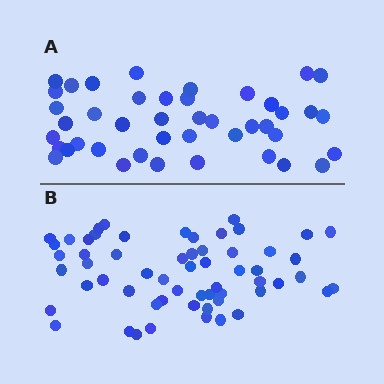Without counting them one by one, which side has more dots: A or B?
Region B (the bottom region) has more dots.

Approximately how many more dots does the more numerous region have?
Region B has approximately 15 more dots than region A.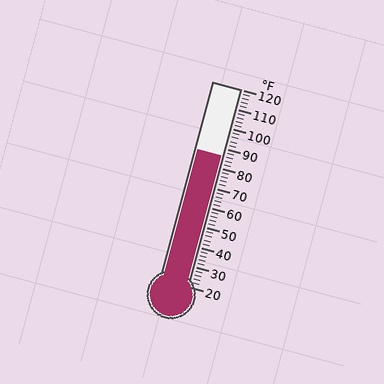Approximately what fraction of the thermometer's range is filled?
The thermometer is filled to approximately 65% of its range.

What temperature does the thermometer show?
The thermometer shows approximately 86°F.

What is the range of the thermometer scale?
The thermometer scale ranges from 20°F to 120°F.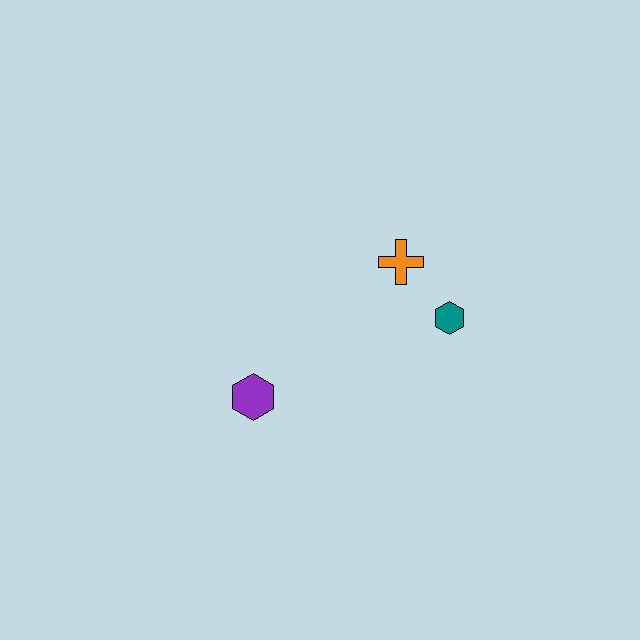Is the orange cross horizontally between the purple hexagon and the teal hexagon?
Yes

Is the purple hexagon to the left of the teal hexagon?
Yes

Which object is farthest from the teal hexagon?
The purple hexagon is farthest from the teal hexagon.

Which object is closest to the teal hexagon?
The orange cross is closest to the teal hexagon.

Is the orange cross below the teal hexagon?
No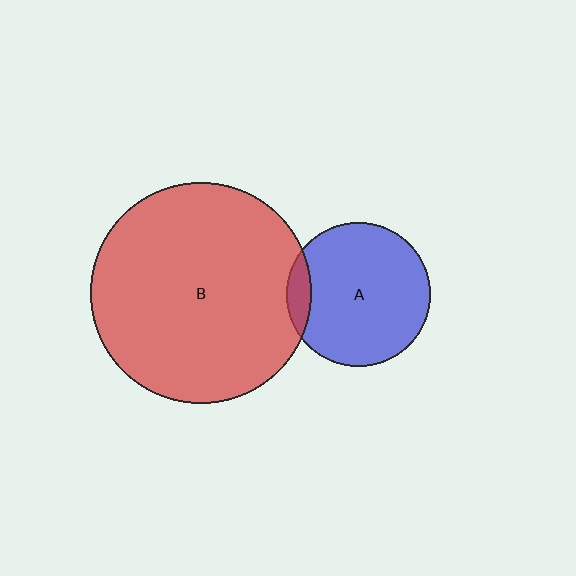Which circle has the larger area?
Circle B (red).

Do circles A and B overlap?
Yes.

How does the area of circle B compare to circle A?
Approximately 2.4 times.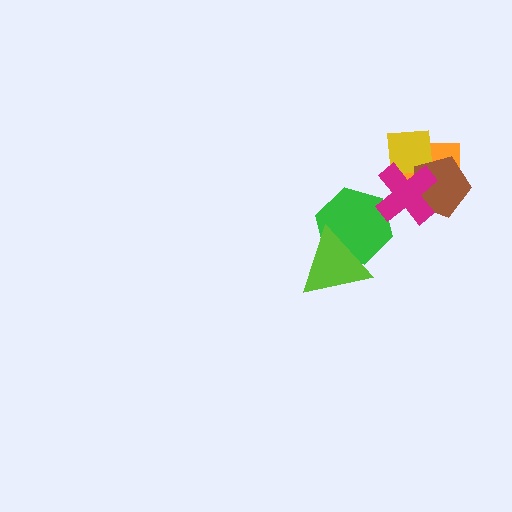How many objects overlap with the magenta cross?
4 objects overlap with the magenta cross.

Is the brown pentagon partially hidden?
Yes, it is partially covered by another shape.